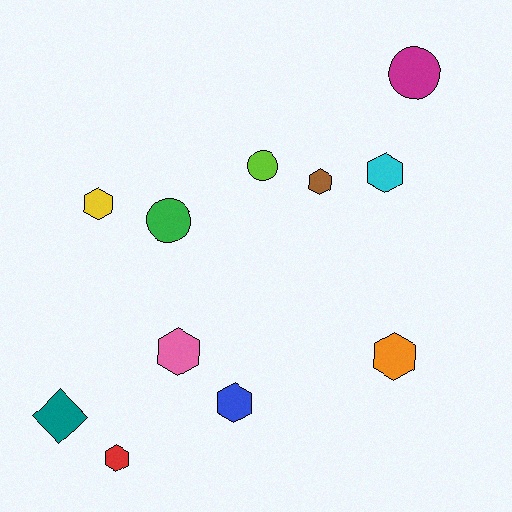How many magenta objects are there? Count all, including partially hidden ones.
There is 1 magenta object.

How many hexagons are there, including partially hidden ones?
There are 7 hexagons.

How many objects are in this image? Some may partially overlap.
There are 11 objects.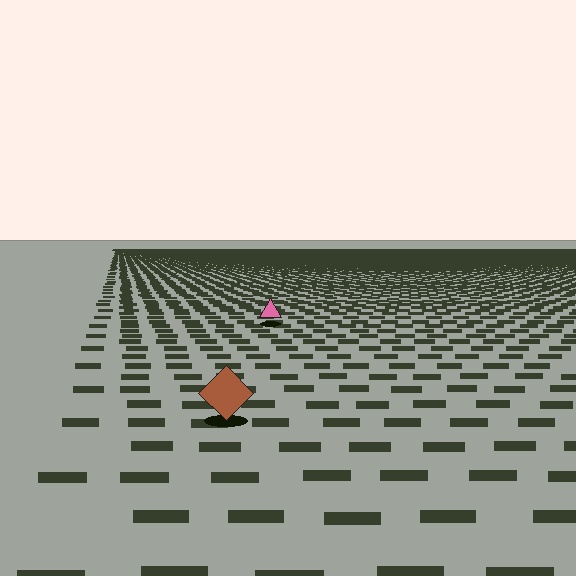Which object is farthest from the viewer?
The pink triangle is farthest from the viewer. It appears smaller and the ground texture around it is denser.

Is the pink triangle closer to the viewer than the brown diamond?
No. The brown diamond is closer — you can tell from the texture gradient: the ground texture is coarser near it.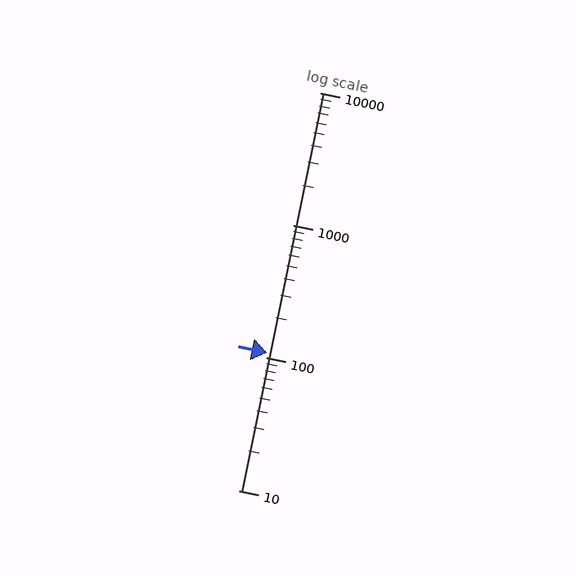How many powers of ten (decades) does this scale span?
The scale spans 3 decades, from 10 to 10000.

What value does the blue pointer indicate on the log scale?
The pointer indicates approximately 110.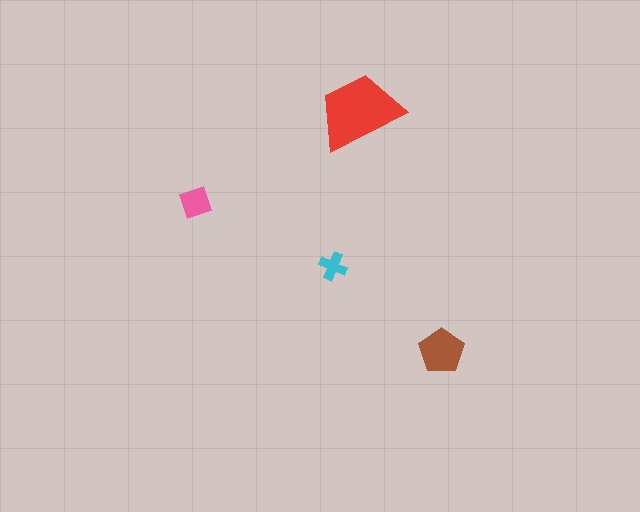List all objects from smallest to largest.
The cyan cross, the pink diamond, the brown pentagon, the red trapezoid.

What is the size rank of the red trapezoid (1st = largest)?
1st.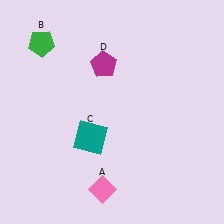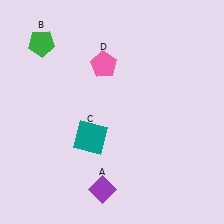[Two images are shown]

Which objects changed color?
A changed from pink to purple. D changed from magenta to pink.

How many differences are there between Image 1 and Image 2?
There are 2 differences between the two images.